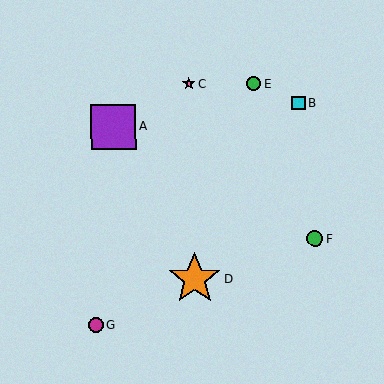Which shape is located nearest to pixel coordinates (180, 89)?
The pink star (labeled C) at (189, 84) is nearest to that location.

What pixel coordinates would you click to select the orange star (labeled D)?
Click at (194, 279) to select the orange star D.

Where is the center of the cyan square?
The center of the cyan square is at (299, 103).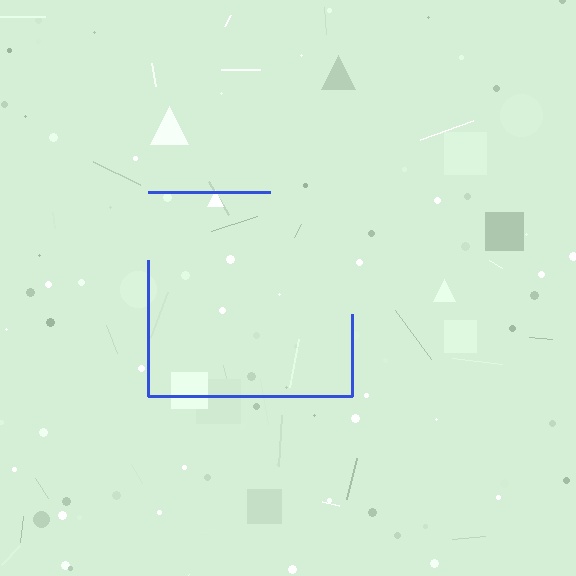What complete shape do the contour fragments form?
The contour fragments form a square.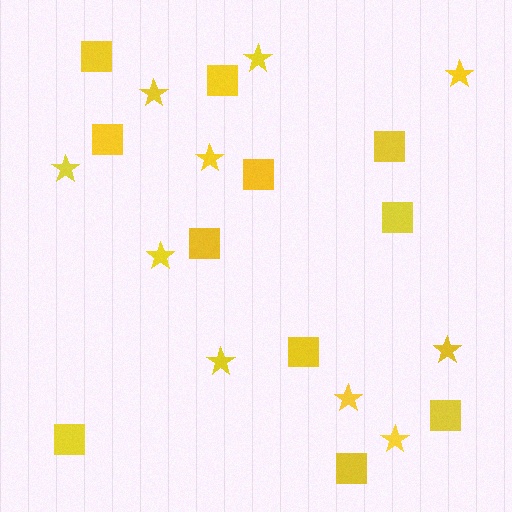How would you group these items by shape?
There are 2 groups: one group of stars (10) and one group of squares (11).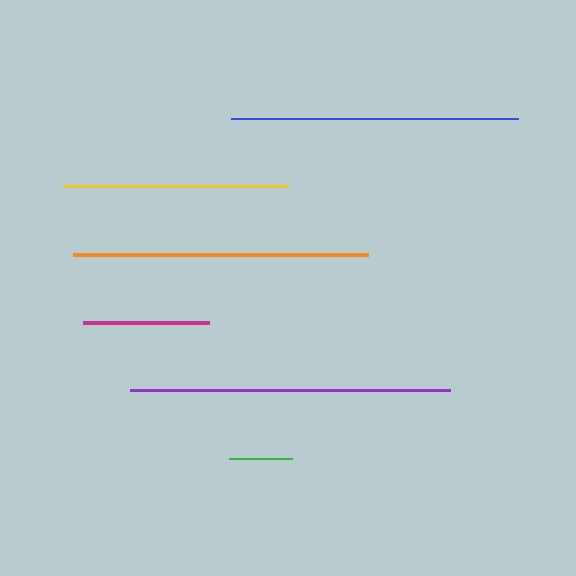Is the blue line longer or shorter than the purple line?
The purple line is longer than the blue line.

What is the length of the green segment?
The green segment is approximately 63 pixels long.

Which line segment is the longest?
The purple line is the longest at approximately 320 pixels.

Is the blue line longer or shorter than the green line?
The blue line is longer than the green line.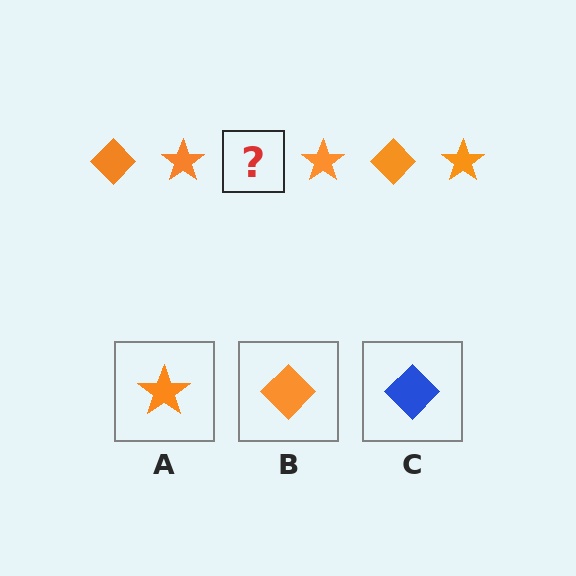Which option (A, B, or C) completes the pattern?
B.